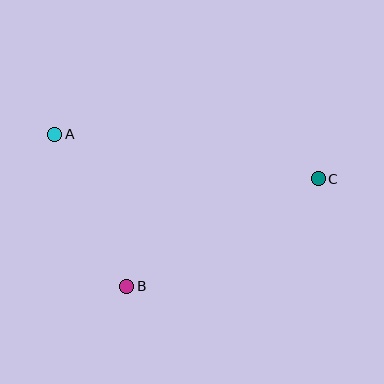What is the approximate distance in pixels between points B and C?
The distance between B and C is approximately 220 pixels.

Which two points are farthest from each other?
Points A and C are farthest from each other.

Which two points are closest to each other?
Points A and B are closest to each other.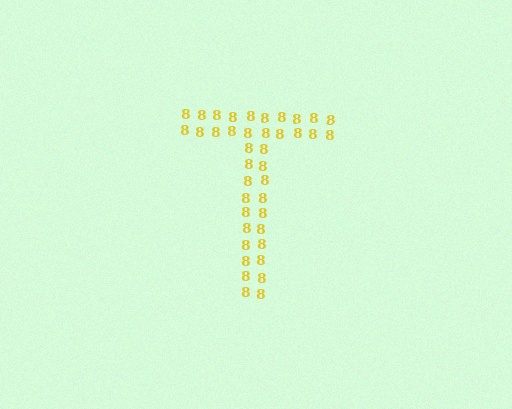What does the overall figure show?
The overall figure shows the letter T.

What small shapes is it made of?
It is made of small digit 8's.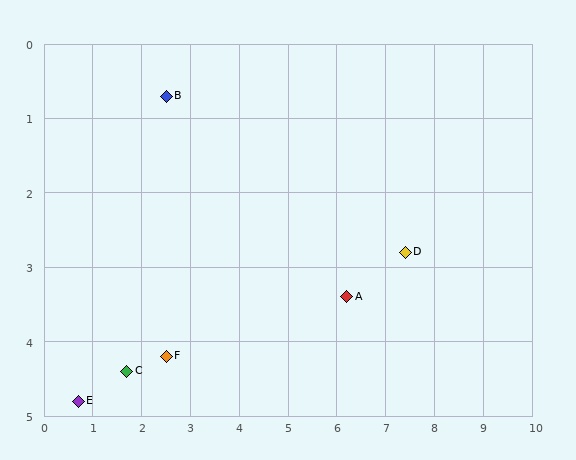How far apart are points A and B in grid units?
Points A and B are about 4.6 grid units apart.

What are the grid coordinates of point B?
Point B is at approximately (2.5, 0.7).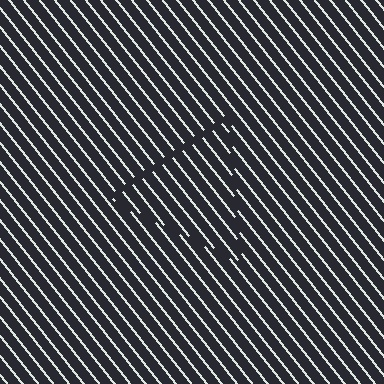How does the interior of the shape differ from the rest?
The interior of the shape contains the same grating, shifted by half a period — the contour is defined by the phase discontinuity where line-ends from the inner and outer gratings abut.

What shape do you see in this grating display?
An illusory triangle. The interior of the shape contains the same grating, shifted by half a period — the contour is defined by the phase discontinuity where line-ends from the inner and outer gratings abut.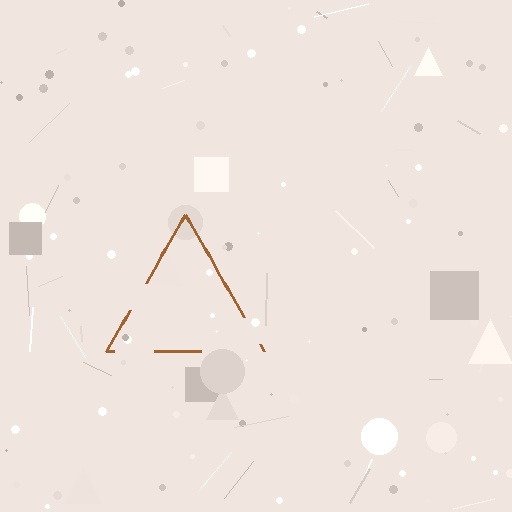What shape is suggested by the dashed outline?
The dashed outline suggests a triangle.